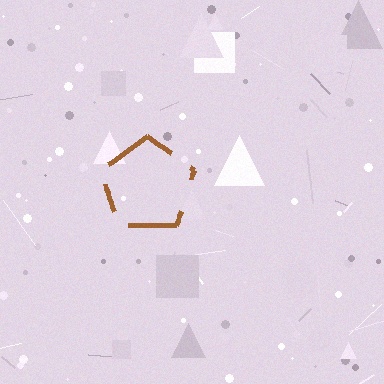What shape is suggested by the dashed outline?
The dashed outline suggests a pentagon.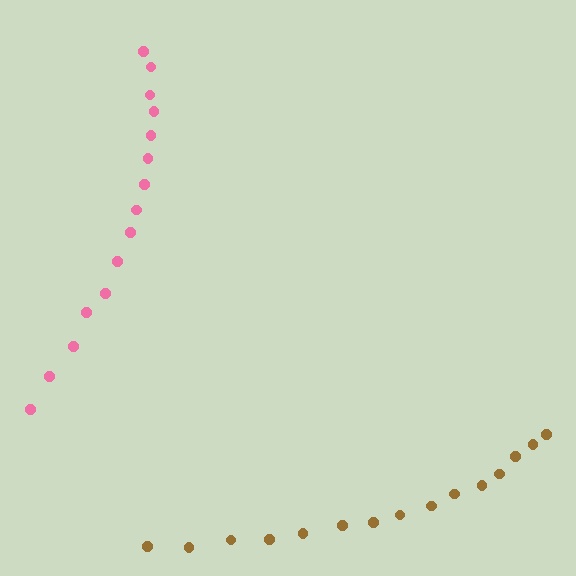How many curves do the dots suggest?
There are 2 distinct paths.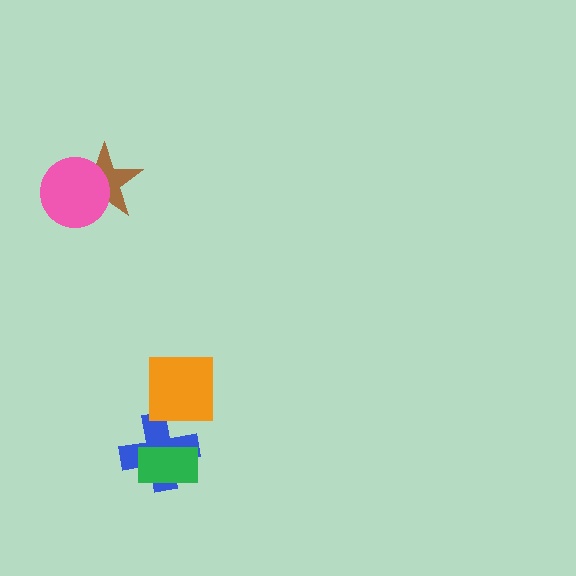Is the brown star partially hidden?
Yes, it is partially covered by another shape.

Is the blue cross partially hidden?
Yes, it is partially covered by another shape.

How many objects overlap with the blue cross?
1 object overlaps with the blue cross.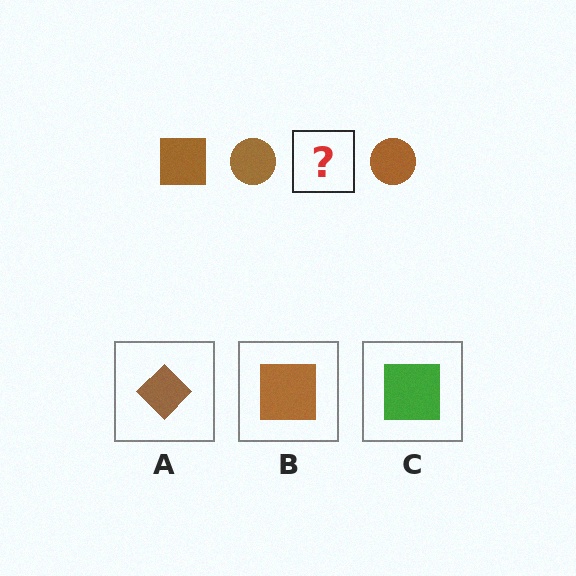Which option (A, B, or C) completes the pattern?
B.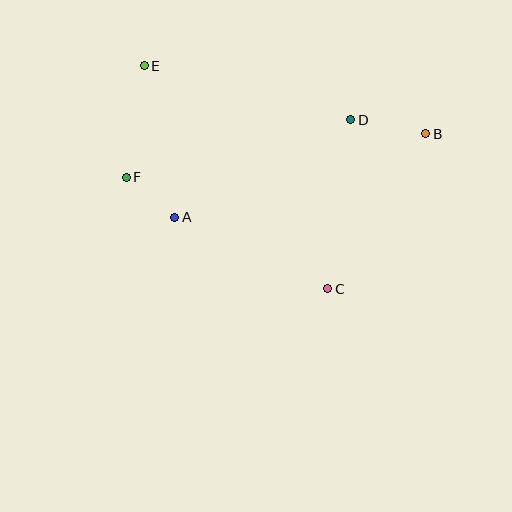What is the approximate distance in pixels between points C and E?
The distance between C and E is approximately 289 pixels.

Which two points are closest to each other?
Points A and F are closest to each other.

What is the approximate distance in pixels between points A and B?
The distance between A and B is approximately 264 pixels.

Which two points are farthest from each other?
Points B and F are farthest from each other.